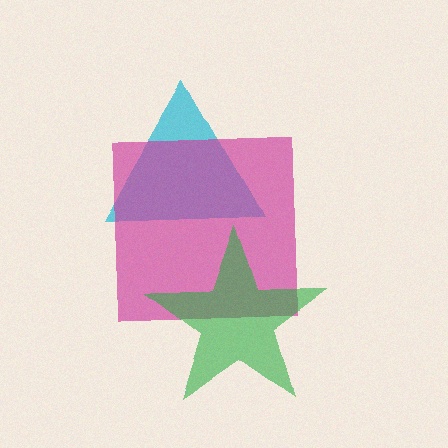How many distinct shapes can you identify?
There are 3 distinct shapes: a cyan triangle, a magenta square, a green star.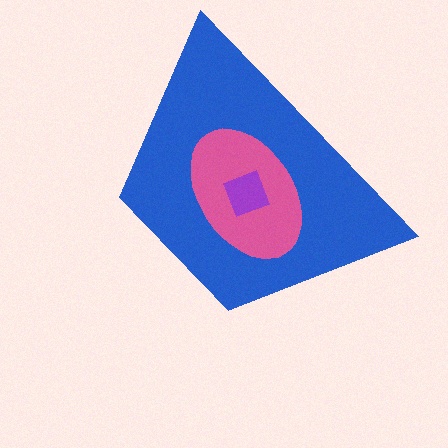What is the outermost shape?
The blue trapezoid.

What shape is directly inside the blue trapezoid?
The pink ellipse.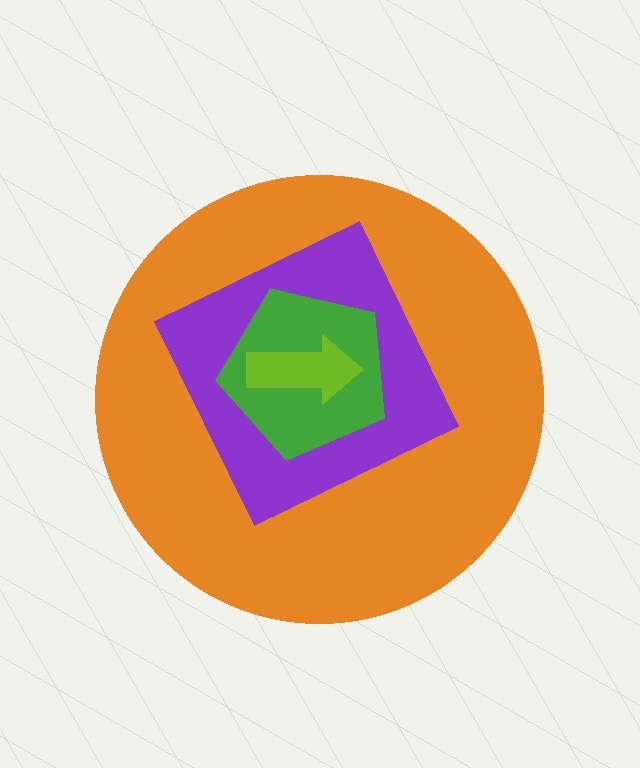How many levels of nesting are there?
4.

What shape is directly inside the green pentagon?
The lime arrow.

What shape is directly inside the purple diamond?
The green pentagon.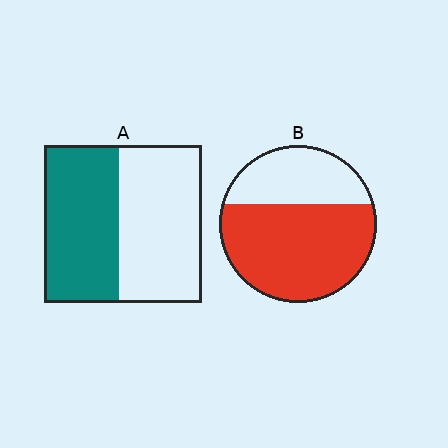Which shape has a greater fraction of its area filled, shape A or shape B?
Shape B.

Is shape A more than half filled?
Roughly half.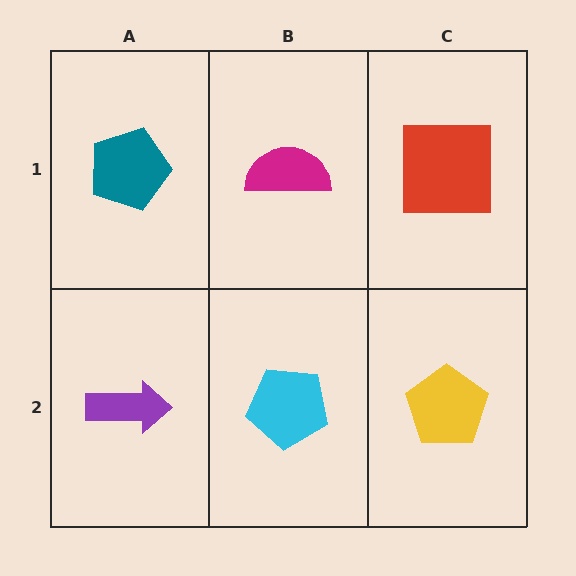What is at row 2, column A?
A purple arrow.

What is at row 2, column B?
A cyan pentagon.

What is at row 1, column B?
A magenta semicircle.